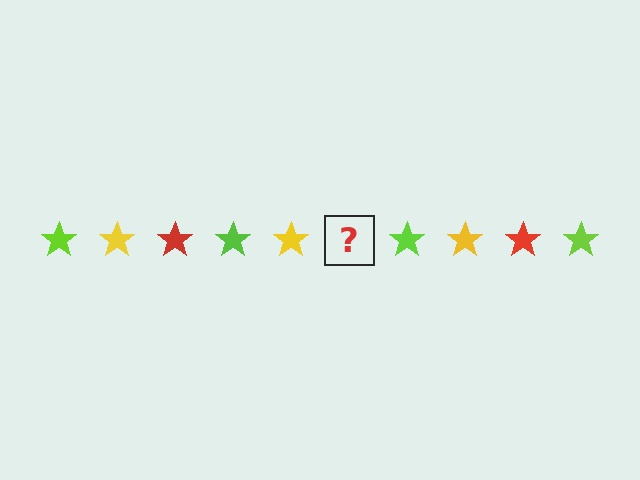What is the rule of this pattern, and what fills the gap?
The rule is that the pattern cycles through lime, yellow, red stars. The gap should be filled with a red star.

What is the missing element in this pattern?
The missing element is a red star.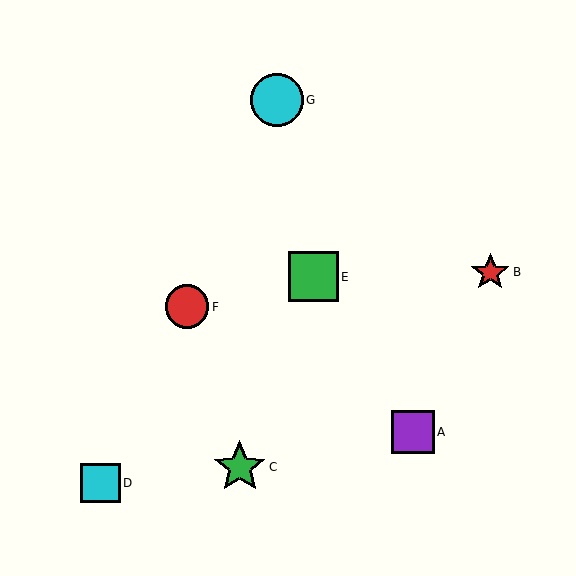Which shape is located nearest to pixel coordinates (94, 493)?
The cyan square (labeled D) at (100, 483) is nearest to that location.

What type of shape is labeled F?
Shape F is a red circle.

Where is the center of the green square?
The center of the green square is at (313, 277).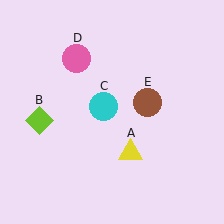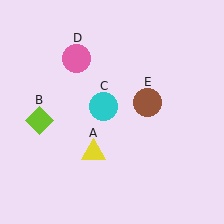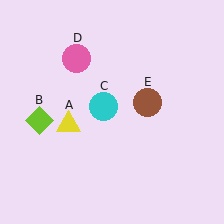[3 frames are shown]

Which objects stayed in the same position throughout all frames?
Lime diamond (object B) and cyan circle (object C) and pink circle (object D) and brown circle (object E) remained stationary.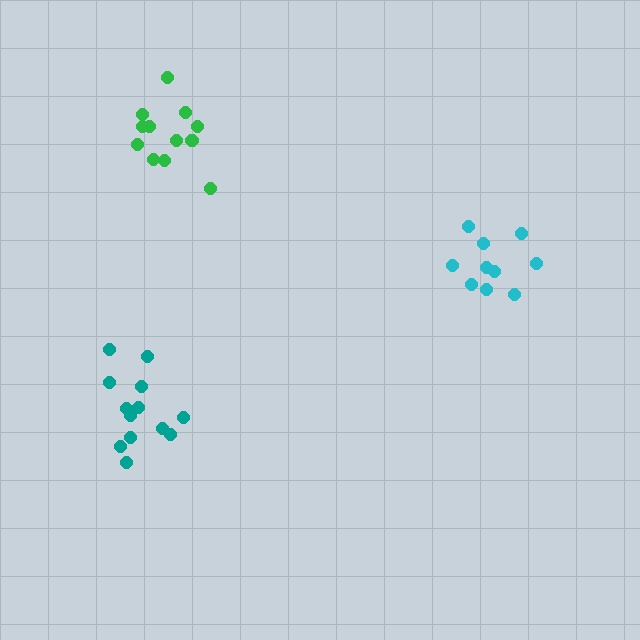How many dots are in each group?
Group 1: 10 dots, Group 2: 13 dots, Group 3: 12 dots (35 total).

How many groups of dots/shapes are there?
There are 3 groups.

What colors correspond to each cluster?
The clusters are colored: cyan, teal, green.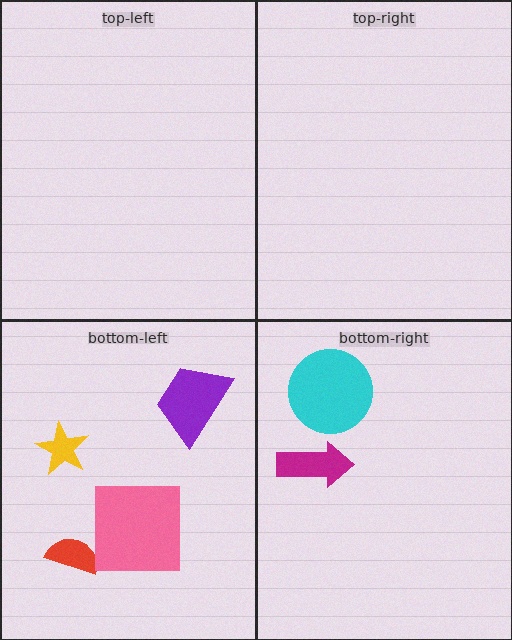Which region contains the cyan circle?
The bottom-right region.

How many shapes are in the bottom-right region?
2.